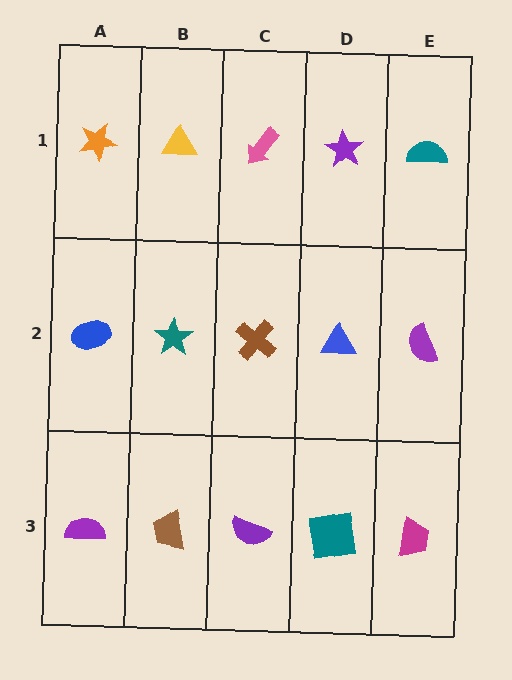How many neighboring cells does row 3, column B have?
3.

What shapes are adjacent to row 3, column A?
A blue ellipse (row 2, column A), a brown trapezoid (row 3, column B).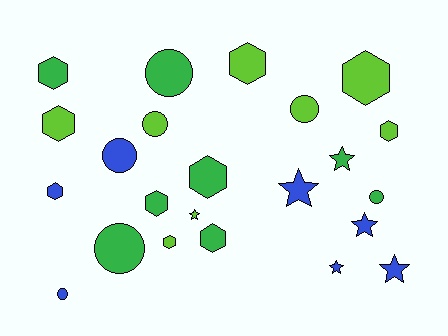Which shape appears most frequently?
Hexagon, with 10 objects.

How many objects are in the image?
There are 23 objects.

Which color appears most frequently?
Lime, with 8 objects.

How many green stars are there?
There is 1 green star.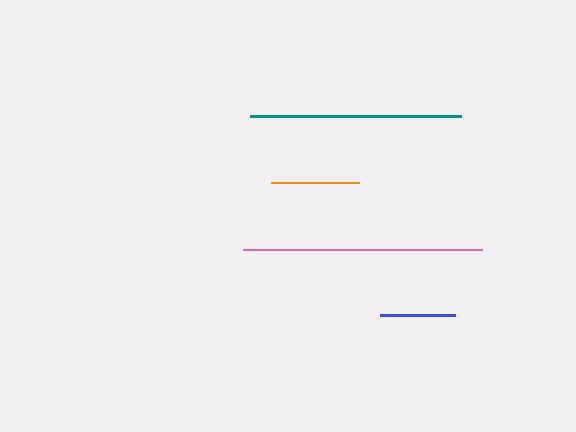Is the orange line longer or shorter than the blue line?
The orange line is longer than the blue line.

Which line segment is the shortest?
The blue line is the shortest at approximately 75 pixels.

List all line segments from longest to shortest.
From longest to shortest: pink, teal, orange, blue.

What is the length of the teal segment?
The teal segment is approximately 211 pixels long.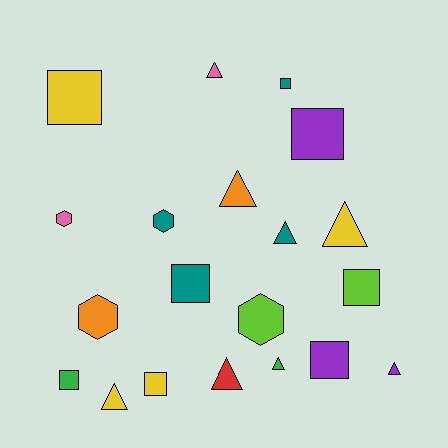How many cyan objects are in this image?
There are no cyan objects.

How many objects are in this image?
There are 20 objects.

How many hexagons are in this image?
There are 4 hexagons.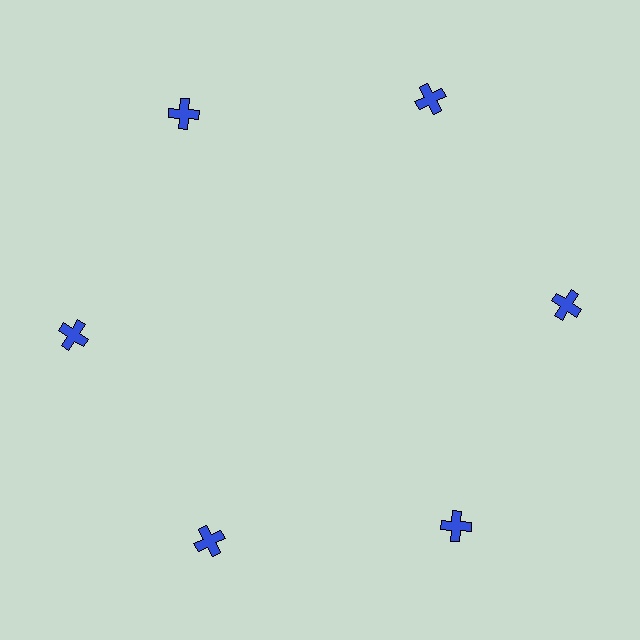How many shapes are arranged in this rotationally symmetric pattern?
There are 6 shapes, arranged in 6 groups of 1.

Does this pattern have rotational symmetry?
Yes, this pattern has 6-fold rotational symmetry. It looks the same after rotating 60 degrees around the center.